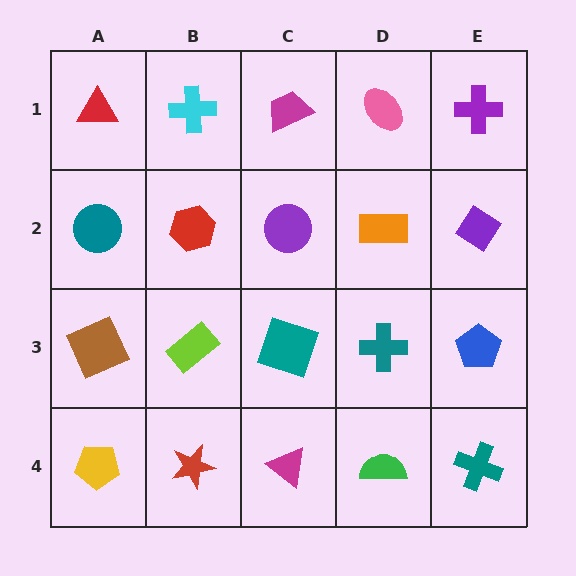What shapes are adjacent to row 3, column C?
A purple circle (row 2, column C), a magenta triangle (row 4, column C), a lime rectangle (row 3, column B), a teal cross (row 3, column D).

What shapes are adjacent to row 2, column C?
A magenta trapezoid (row 1, column C), a teal square (row 3, column C), a red hexagon (row 2, column B), an orange rectangle (row 2, column D).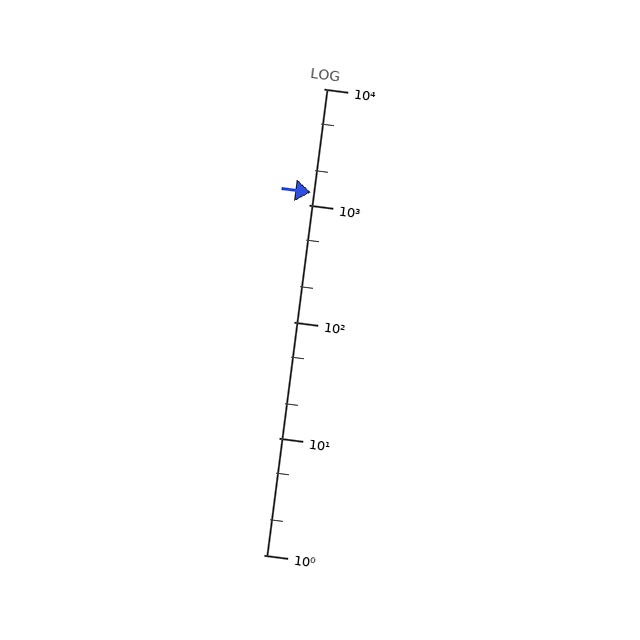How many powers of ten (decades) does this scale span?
The scale spans 4 decades, from 1 to 10000.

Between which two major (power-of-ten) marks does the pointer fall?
The pointer is between 1000 and 10000.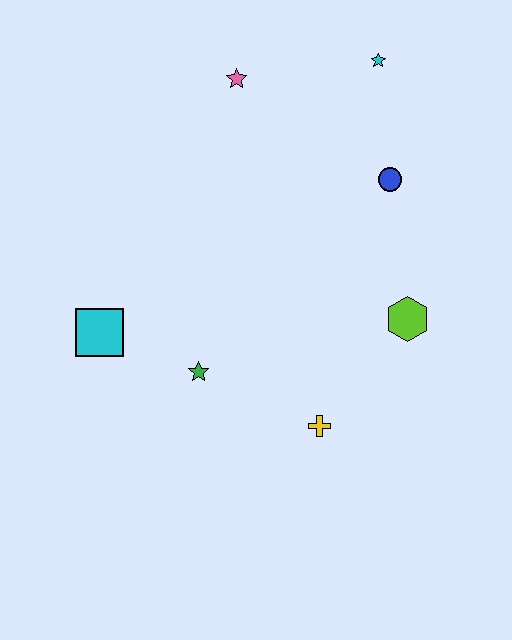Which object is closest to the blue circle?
The cyan star is closest to the blue circle.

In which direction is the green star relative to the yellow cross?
The green star is to the left of the yellow cross.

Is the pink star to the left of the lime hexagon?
Yes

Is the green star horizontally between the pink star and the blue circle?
No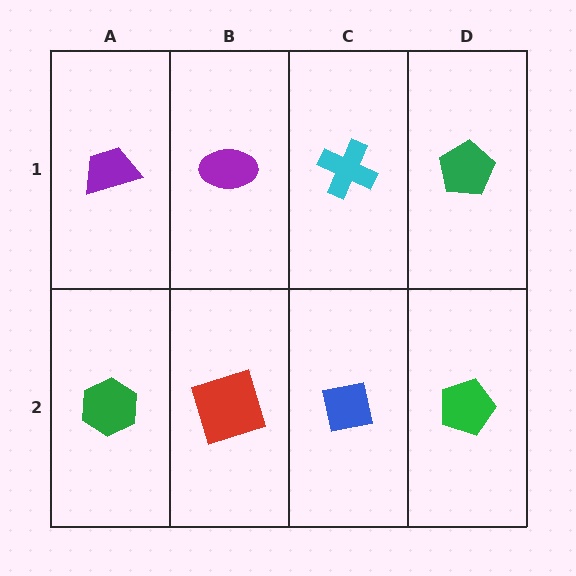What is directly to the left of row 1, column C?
A purple ellipse.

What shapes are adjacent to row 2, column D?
A green pentagon (row 1, column D), a blue square (row 2, column C).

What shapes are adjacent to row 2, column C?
A cyan cross (row 1, column C), a red square (row 2, column B), a green pentagon (row 2, column D).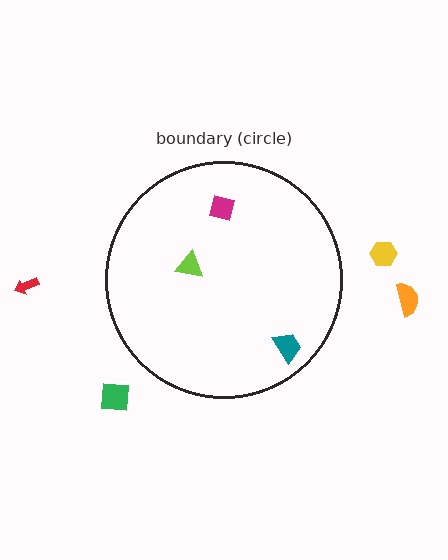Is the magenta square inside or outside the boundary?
Inside.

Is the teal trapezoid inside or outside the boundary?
Inside.